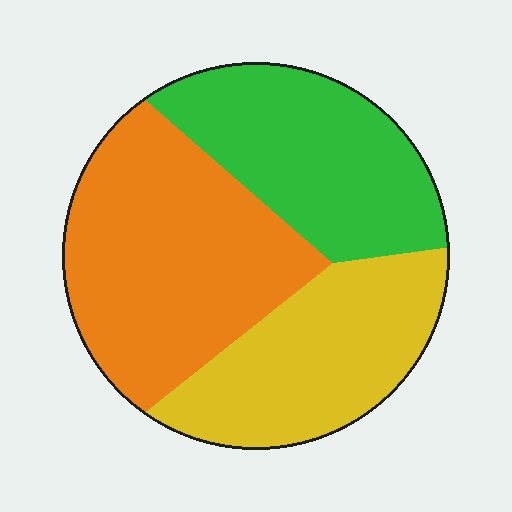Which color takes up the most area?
Orange, at roughly 40%.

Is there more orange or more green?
Orange.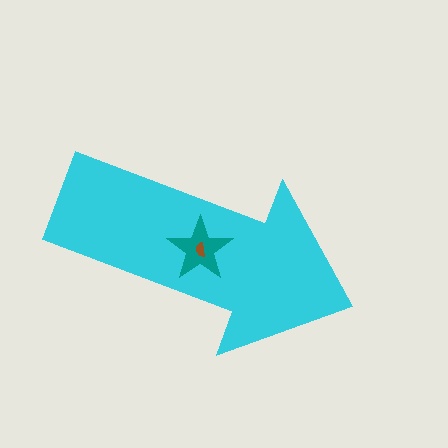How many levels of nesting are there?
3.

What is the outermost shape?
The cyan arrow.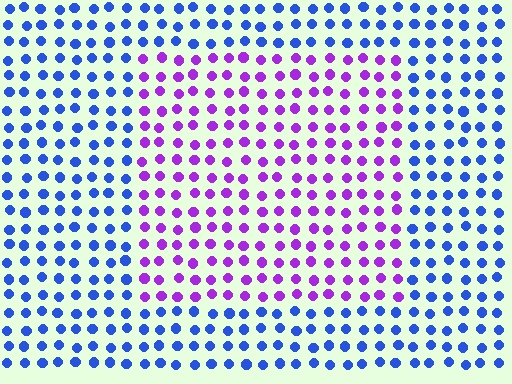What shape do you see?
I see a rectangle.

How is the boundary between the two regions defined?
The boundary is defined purely by a slight shift in hue (about 57 degrees). Spacing, size, and orientation are identical on both sides.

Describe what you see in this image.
The image is filled with small blue elements in a uniform arrangement. A rectangle-shaped region is visible where the elements are tinted to a slightly different hue, forming a subtle color boundary.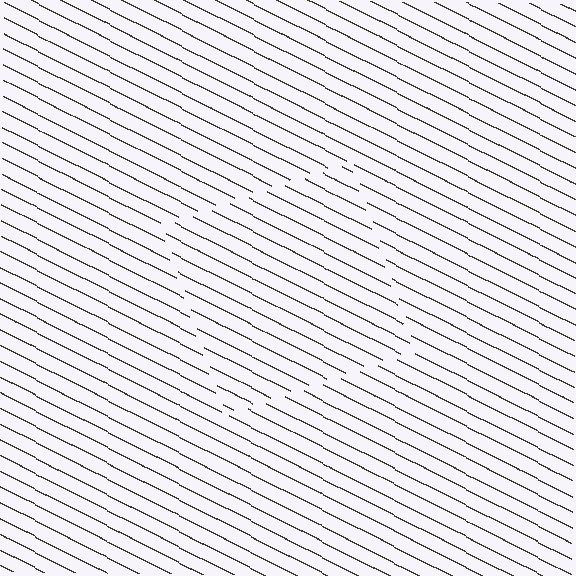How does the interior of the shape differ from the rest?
The interior of the shape contains the same grating, shifted by half a period — the contour is defined by the phase discontinuity where line-ends from the inner and outer gratings abut.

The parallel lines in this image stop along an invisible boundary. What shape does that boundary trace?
An illusory square. The interior of the shape contains the same grating, shifted by half a period — the contour is defined by the phase discontinuity where line-ends from the inner and outer gratings abut.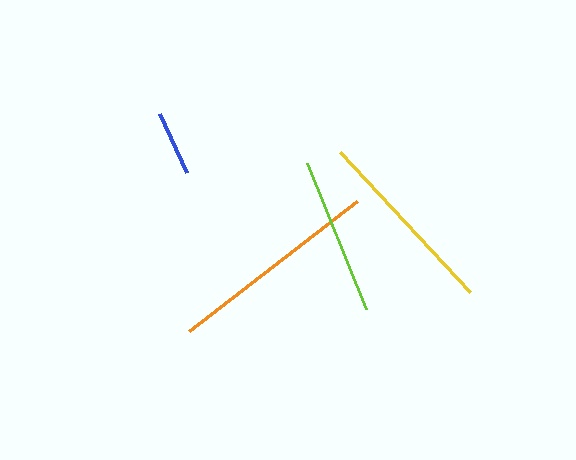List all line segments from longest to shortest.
From longest to shortest: orange, yellow, lime, blue.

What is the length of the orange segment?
The orange segment is approximately 213 pixels long.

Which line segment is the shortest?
The blue line is the shortest at approximately 65 pixels.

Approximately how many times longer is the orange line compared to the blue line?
The orange line is approximately 3.3 times the length of the blue line.